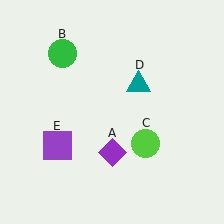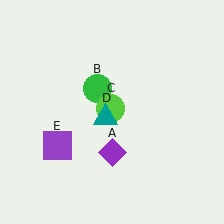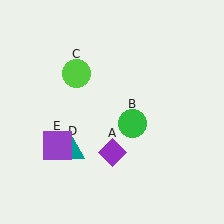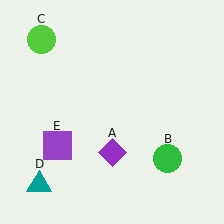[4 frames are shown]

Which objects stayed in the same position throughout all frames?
Purple diamond (object A) and purple square (object E) remained stationary.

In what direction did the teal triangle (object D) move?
The teal triangle (object D) moved down and to the left.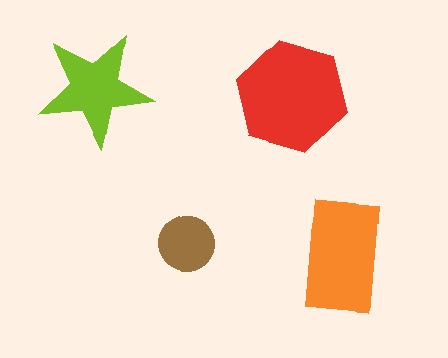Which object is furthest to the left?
The lime star is leftmost.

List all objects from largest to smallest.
The red hexagon, the orange rectangle, the lime star, the brown circle.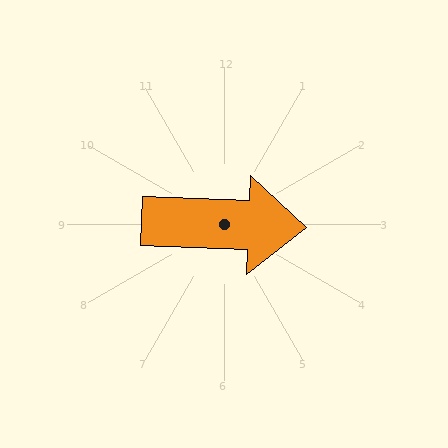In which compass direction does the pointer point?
East.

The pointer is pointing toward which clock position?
Roughly 3 o'clock.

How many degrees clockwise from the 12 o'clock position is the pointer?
Approximately 92 degrees.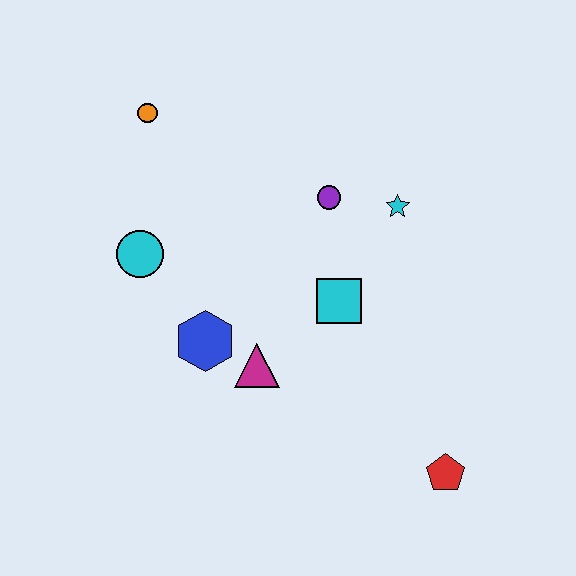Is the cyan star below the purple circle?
Yes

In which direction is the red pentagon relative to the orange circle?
The red pentagon is below the orange circle.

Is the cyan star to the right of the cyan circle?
Yes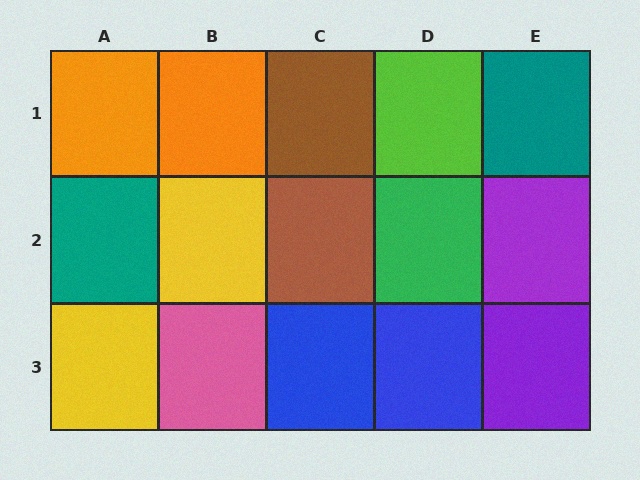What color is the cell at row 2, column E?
Purple.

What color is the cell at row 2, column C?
Brown.